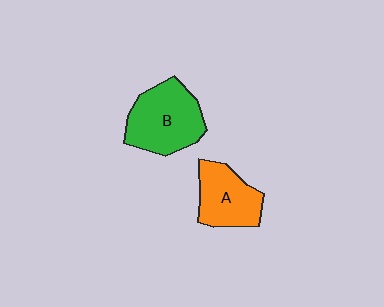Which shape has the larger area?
Shape B (green).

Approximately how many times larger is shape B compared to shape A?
Approximately 1.3 times.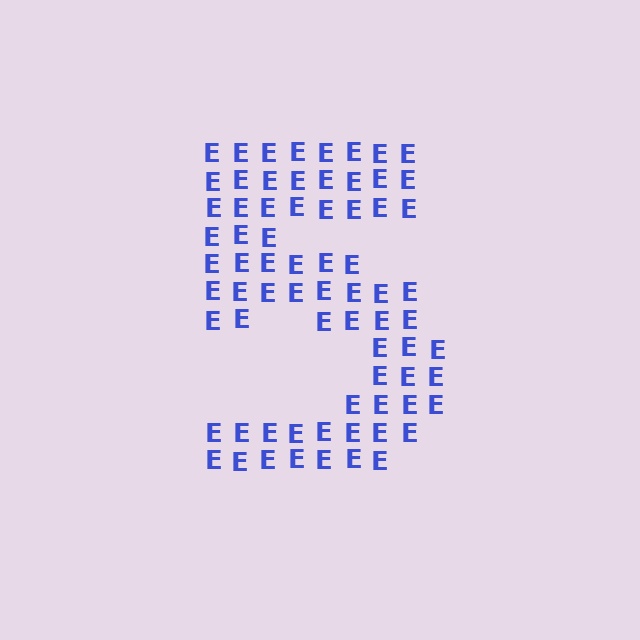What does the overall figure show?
The overall figure shows the digit 5.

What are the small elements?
The small elements are letter E's.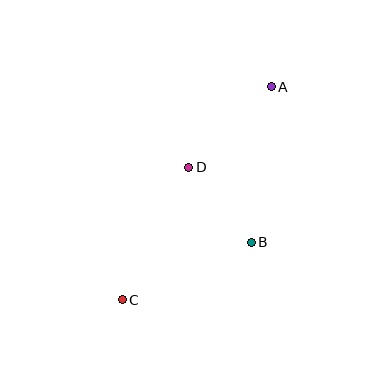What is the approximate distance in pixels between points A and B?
The distance between A and B is approximately 156 pixels.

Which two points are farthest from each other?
Points A and C are farthest from each other.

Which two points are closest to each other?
Points B and D are closest to each other.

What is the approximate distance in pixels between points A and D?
The distance between A and D is approximately 115 pixels.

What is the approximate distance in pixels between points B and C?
The distance between B and C is approximately 141 pixels.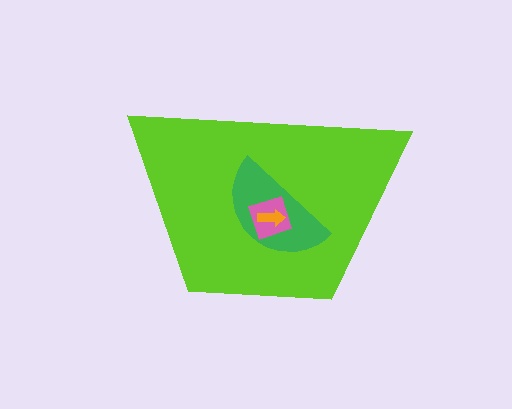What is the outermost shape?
The lime trapezoid.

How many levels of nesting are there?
4.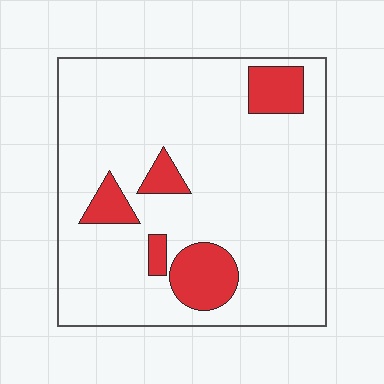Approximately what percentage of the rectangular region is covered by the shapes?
Approximately 15%.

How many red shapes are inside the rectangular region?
5.